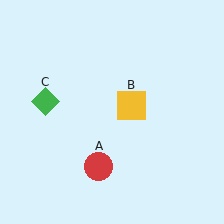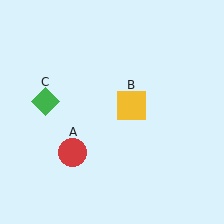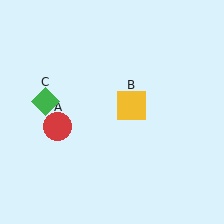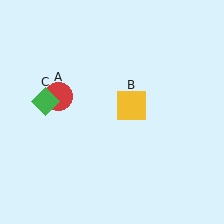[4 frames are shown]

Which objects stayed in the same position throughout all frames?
Yellow square (object B) and green diamond (object C) remained stationary.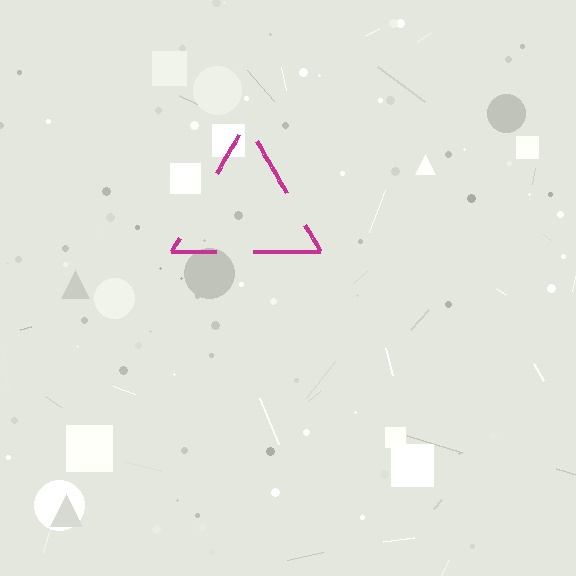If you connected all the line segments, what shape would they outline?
They would outline a triangle.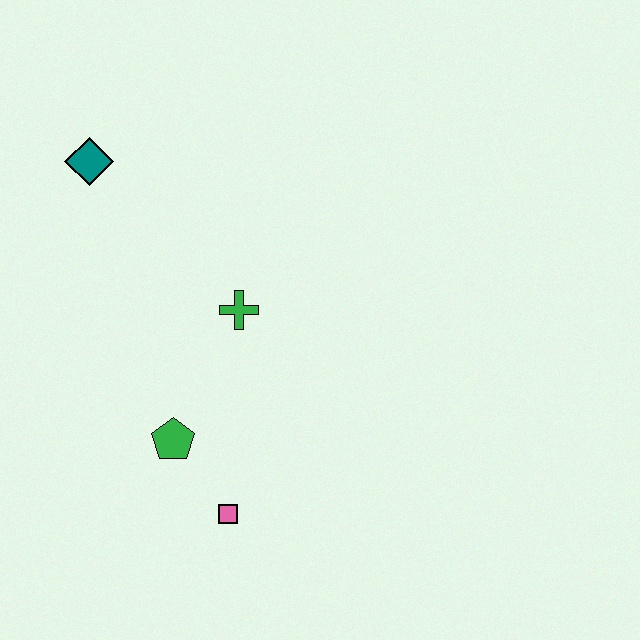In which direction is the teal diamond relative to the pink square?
The teal diamond is above the pink square.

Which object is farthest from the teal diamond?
The pink square is farthest from the teal diamond.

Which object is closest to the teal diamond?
The green cross is closest to the teal diamond.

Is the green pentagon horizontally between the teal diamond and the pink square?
Yes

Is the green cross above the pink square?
Yes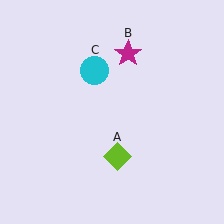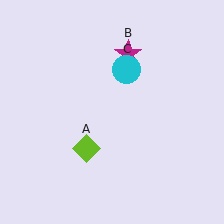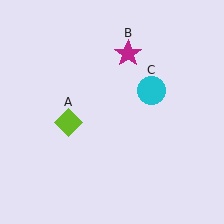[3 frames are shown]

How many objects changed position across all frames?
2 objects changed position: lime diamond (object A), cyan circle (object C).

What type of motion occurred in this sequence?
The lime diamond (object A), cyan circle (object C) rotated clockwise around the center of the scene.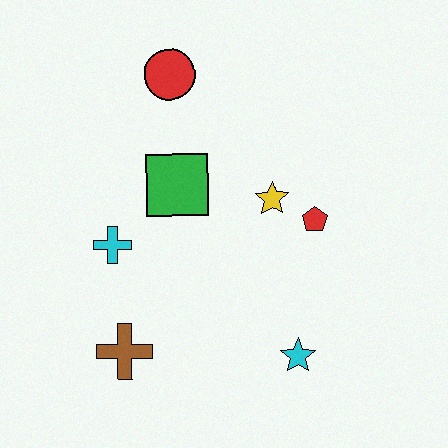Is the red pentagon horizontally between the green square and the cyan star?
No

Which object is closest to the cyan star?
The red pentagon is closest to the cyan star.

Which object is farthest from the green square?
The cyan star is farthest from the green square.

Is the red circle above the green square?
Yes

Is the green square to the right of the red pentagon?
No